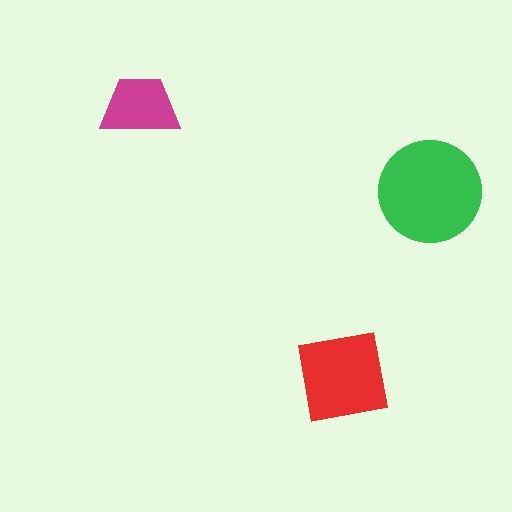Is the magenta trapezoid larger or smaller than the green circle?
Smaller.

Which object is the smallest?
The magenta trapezoid.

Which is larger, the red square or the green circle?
The green circle.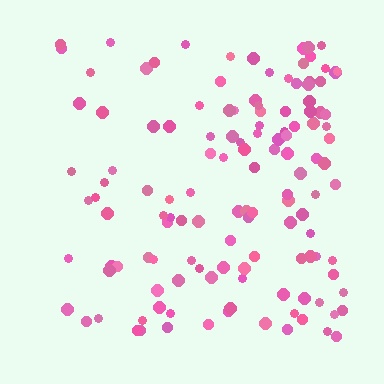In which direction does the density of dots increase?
From left to right, with the right side densest.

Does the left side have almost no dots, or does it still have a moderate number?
Still a moderate number, just noticeably fewer than the right.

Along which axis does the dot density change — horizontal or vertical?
Horizontal.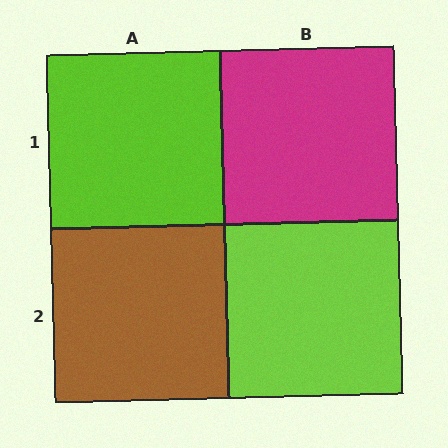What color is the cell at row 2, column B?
Lime.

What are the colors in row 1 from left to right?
Lime, magenta.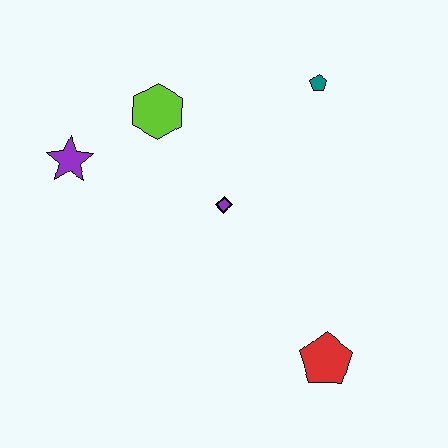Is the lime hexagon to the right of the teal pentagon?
No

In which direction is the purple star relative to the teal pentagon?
The purple star is to the left of the teal pentagon.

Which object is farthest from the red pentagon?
The purple star is farthest from the red pentagon.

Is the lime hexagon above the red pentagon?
Yes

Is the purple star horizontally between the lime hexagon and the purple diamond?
No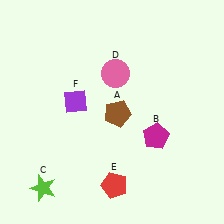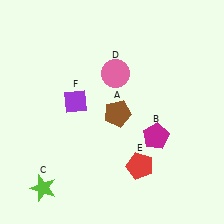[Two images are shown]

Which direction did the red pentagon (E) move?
The red pentagon (E) moved right.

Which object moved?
The red pentagon (E) moved right.